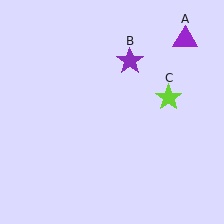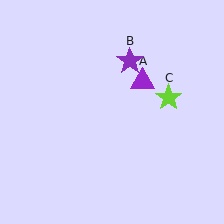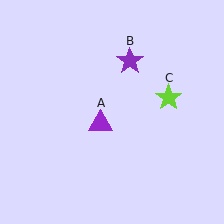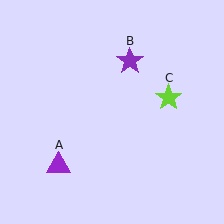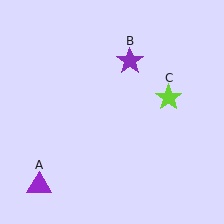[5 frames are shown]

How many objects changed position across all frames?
1 object changed position: purple triangle (object A).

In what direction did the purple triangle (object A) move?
The purple triangle (object A) moved down and to the left.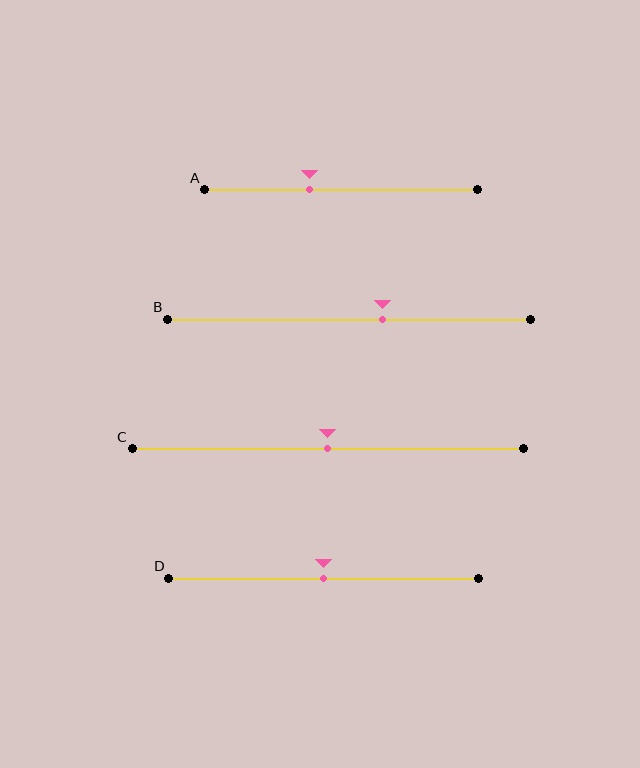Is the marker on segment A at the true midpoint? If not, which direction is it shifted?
No, the marker on segment A is shifted to the left by about 12% of the segment length.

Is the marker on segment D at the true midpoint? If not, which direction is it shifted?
Yes, the marker on segment D is at the true midpoint.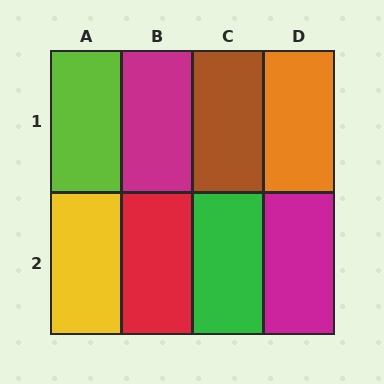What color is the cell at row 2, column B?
Red.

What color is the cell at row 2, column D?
Magenta.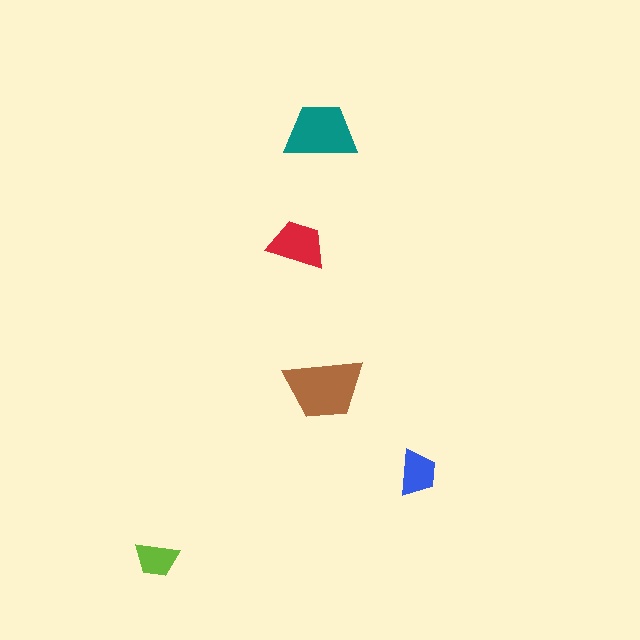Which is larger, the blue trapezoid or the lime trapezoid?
The blue one.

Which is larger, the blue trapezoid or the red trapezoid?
The red one.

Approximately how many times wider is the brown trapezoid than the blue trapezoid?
About 1.5 times wider.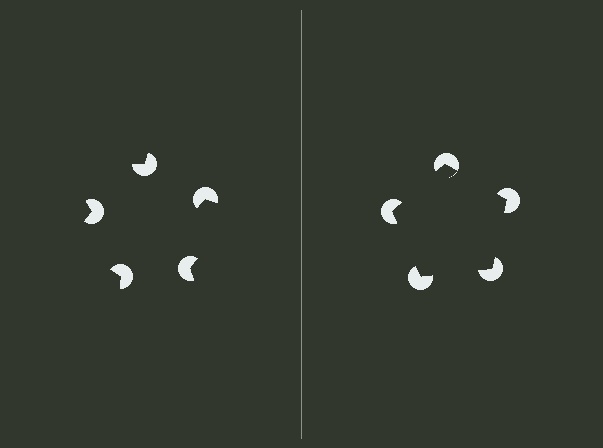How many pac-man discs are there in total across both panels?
10 — 5 on each side.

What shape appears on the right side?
An illusory pentagon.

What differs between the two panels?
The pac-man discs are positioned identically on both sides; only the wedge orientations differ. On the right they align to a pentagon; on the left they are misaligned.